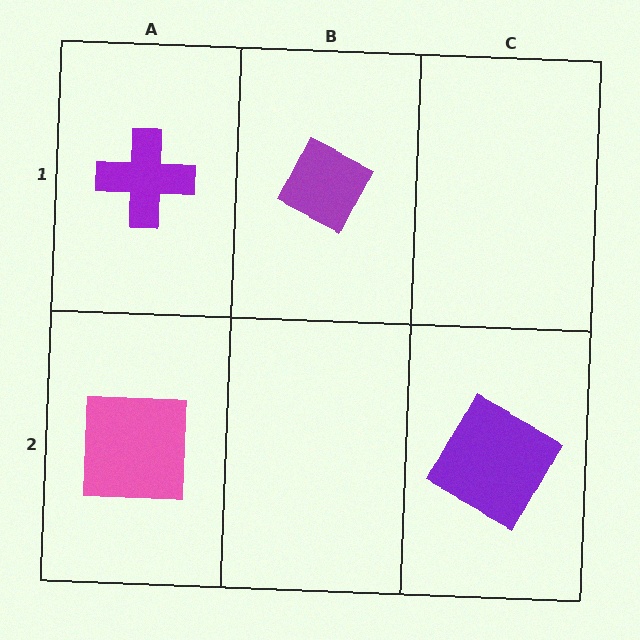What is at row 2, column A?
A pink square.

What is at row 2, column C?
A purple square.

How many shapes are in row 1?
2 shapes.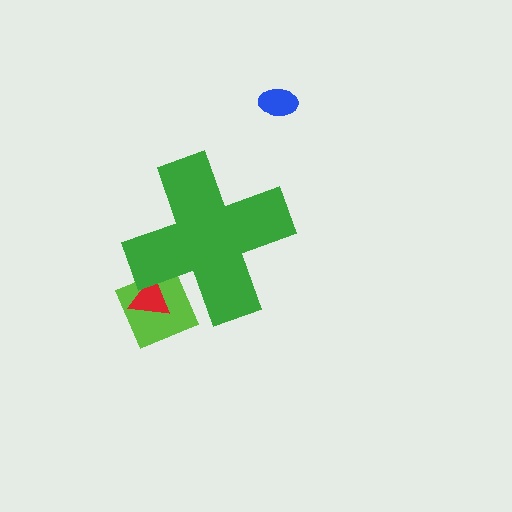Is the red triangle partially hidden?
Yes, the red triangle is partially hidden behind the green cross.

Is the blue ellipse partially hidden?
No, the blue ellipse is fully visible.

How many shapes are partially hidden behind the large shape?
2 shapes are partially hidden.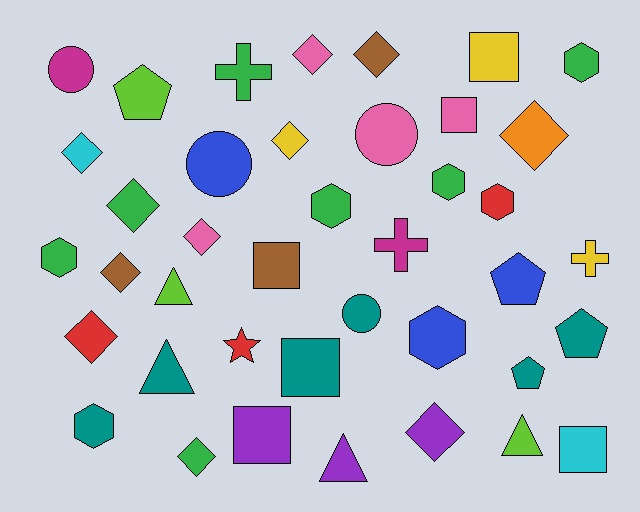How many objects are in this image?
There are 40 objects.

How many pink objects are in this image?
There are 4 pink objects.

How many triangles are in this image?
There are 4 triangles.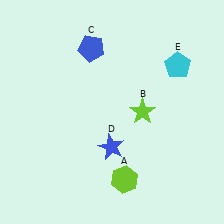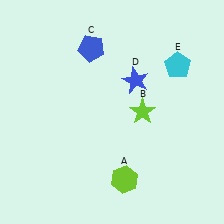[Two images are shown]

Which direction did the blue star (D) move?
The blue star (D) moved up.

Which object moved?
The blue star (D) moved up.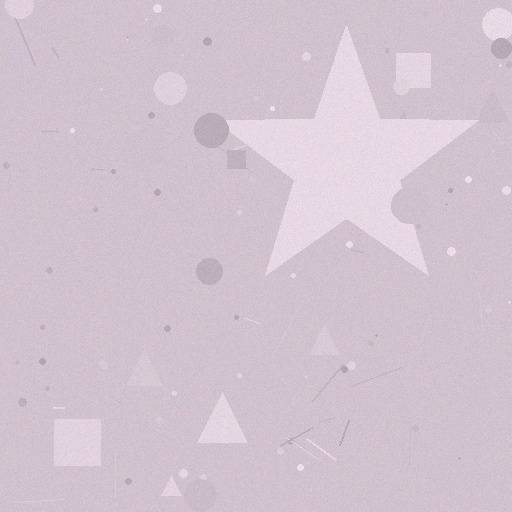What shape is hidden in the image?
A star is hidden in the image.